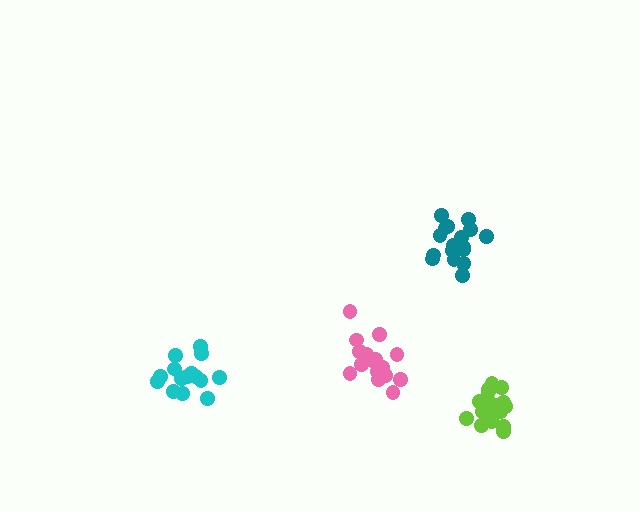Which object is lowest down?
The lime cluster is bottommost.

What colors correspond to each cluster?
The clusters are colored: cyan, lime, teal, pink.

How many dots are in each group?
Group 1: 15 dots, Group 2: 16 dots, Group 3: 18 dots, Group 4: 17 dots (66 total).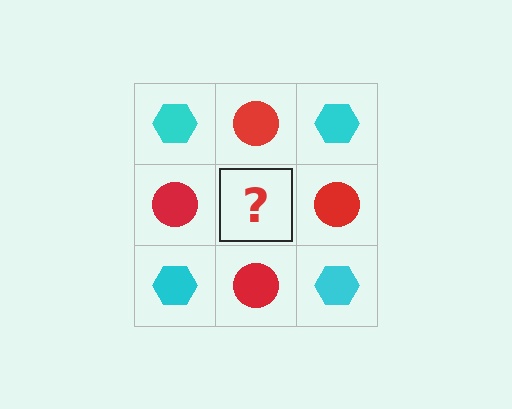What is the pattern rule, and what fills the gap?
The rule is that it alternates cyan hexagon and red circle in a checkerboard pattern. The gap should be filled with a cyan hexagon.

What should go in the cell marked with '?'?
The missing cell should contain a cyan hexagon.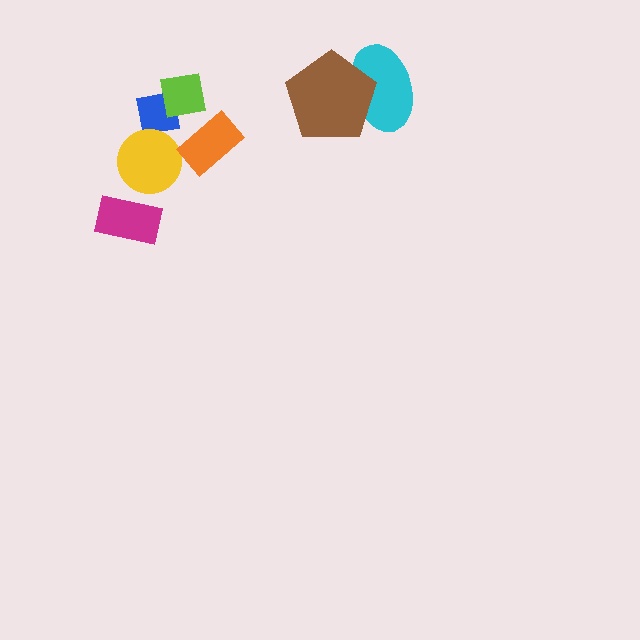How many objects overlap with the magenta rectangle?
0 objects overlap with the magenta rectangle.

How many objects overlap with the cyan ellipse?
1 object overlaps with the cyan ellipse.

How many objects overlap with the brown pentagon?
1 object overlaps with the brown pentagon.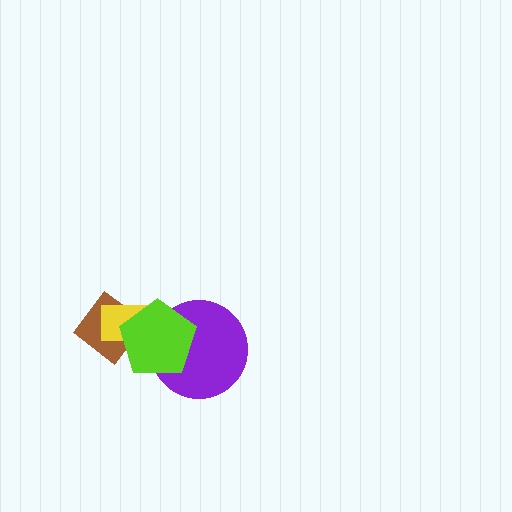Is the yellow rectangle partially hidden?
Yes, it is partially covered by another shape.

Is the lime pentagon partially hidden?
No, no other shape covers it.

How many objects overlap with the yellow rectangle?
2 objects overlap with the yellow rectangle.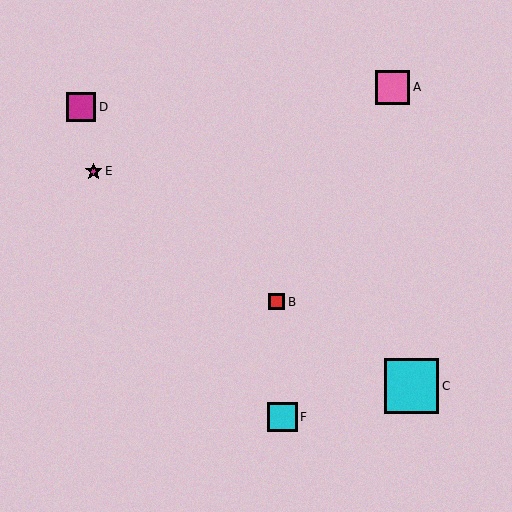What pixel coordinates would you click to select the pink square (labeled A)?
Click at (393, 88) to select the pink square A.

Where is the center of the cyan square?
The center of the cyan square is at (282, 417).